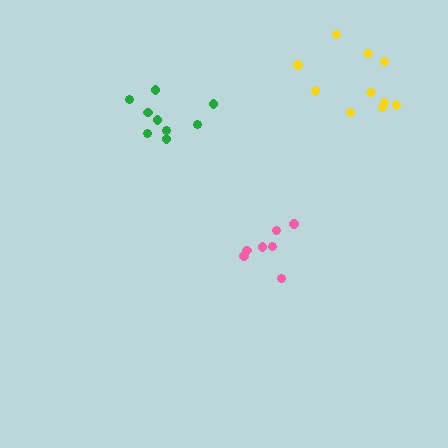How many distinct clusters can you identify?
There are 3 distinct clusters.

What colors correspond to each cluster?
The clusters are colored: green, yellow, pink.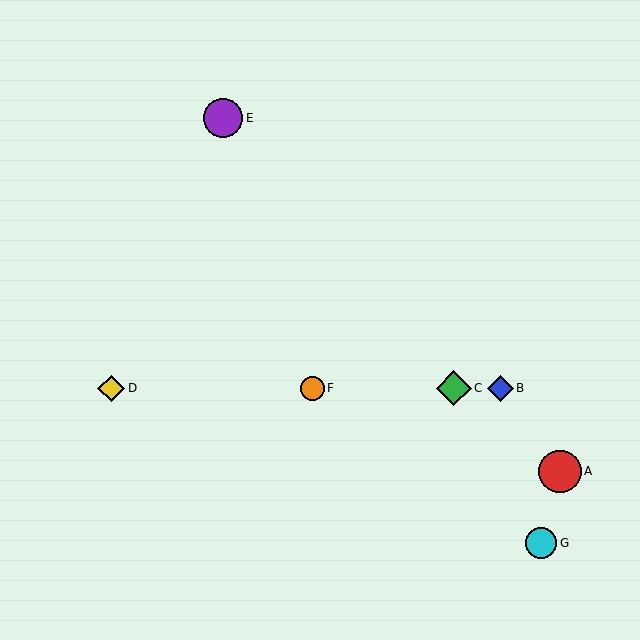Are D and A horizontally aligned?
No, D is at y≈388 and A is at y≈471.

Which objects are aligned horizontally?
Objects B, C, D, F are aligned horizontally.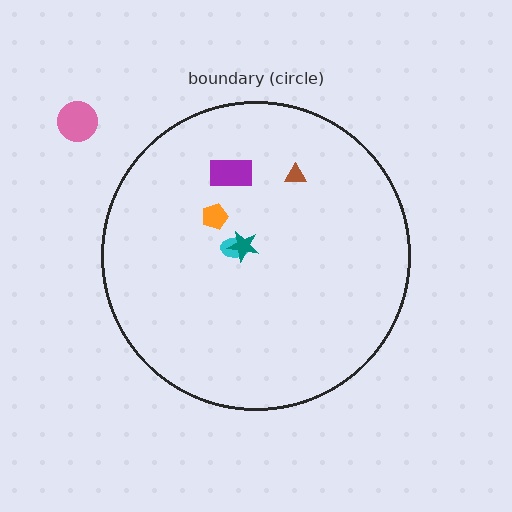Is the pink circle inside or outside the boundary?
Outside.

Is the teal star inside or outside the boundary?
Inside.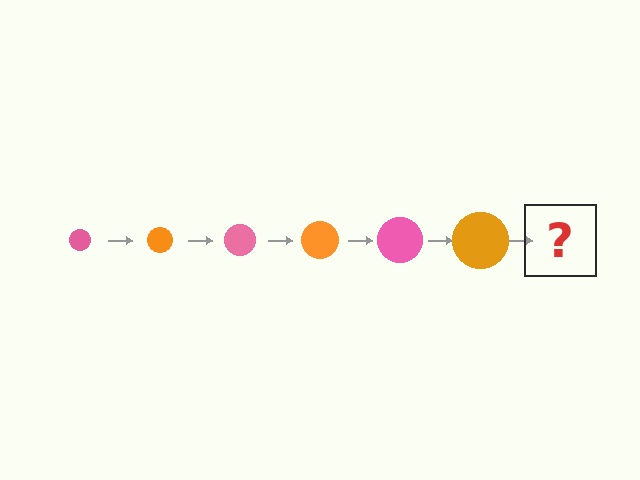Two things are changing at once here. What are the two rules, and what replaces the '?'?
The two rules are that the circle grows larger each step and the color cycles through pink and orange. The '?' should be a pink circle, larger than the previous one.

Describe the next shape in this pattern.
It should be a pink circle, larger than the previous one.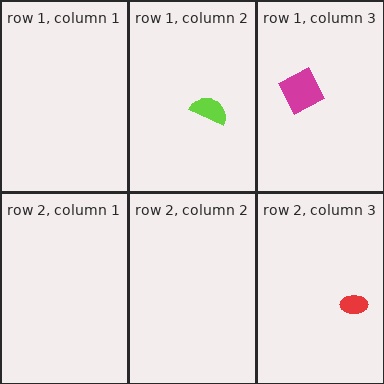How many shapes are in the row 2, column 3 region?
1.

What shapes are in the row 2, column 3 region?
The red ellipse.